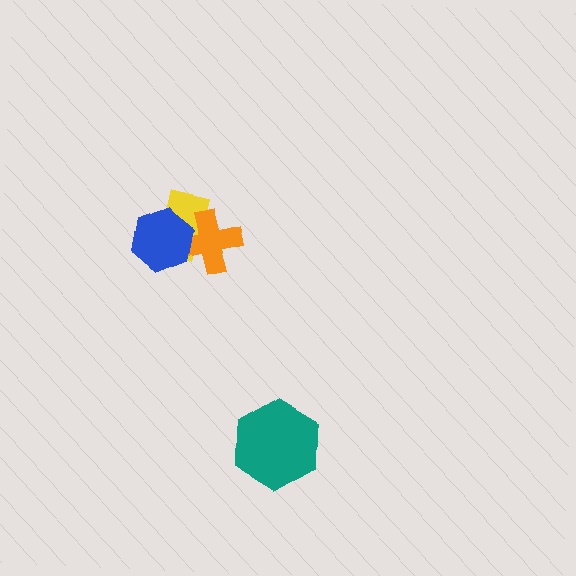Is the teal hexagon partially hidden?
No, no other shape covers it.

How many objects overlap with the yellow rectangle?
2 objects overlap with the yellow rectangle.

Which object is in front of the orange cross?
The blue hexagon is in front of the orange cross.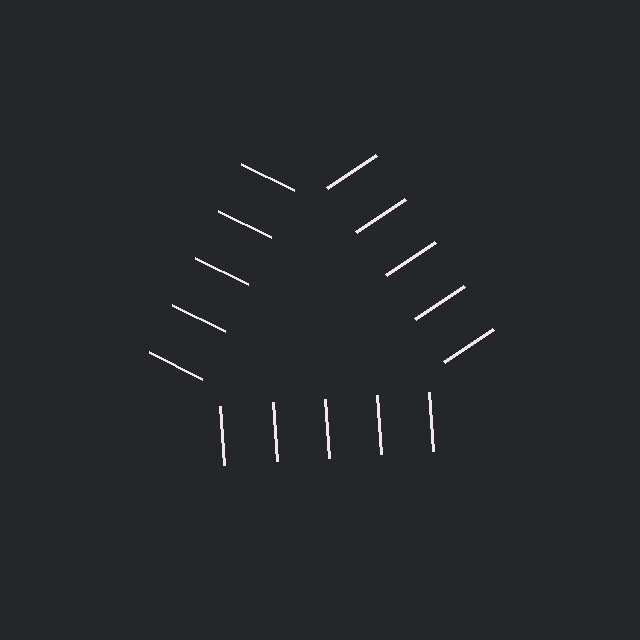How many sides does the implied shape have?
3 sides — the line-ends trace a triangle.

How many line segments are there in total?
15 — 5 along each of the 3 edges.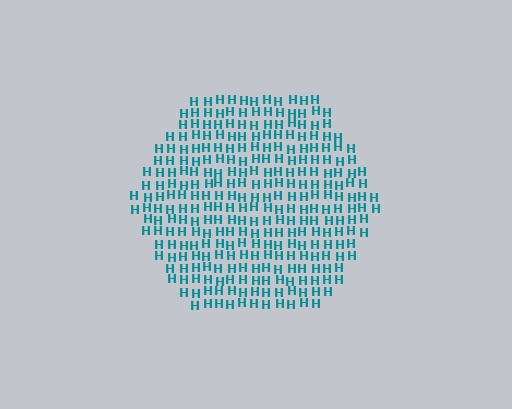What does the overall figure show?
The overall figure shows a hexagon.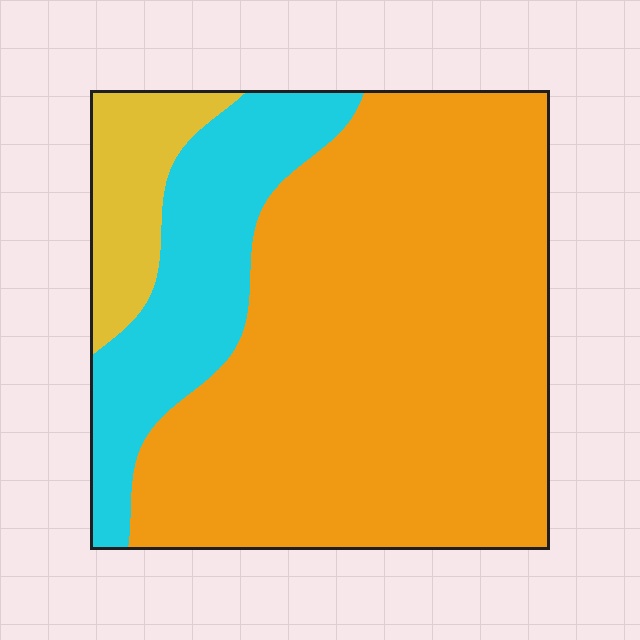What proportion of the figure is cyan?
Cyan covers 20% of the figure.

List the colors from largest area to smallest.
From largest to smallest: orange, cyan, yellow.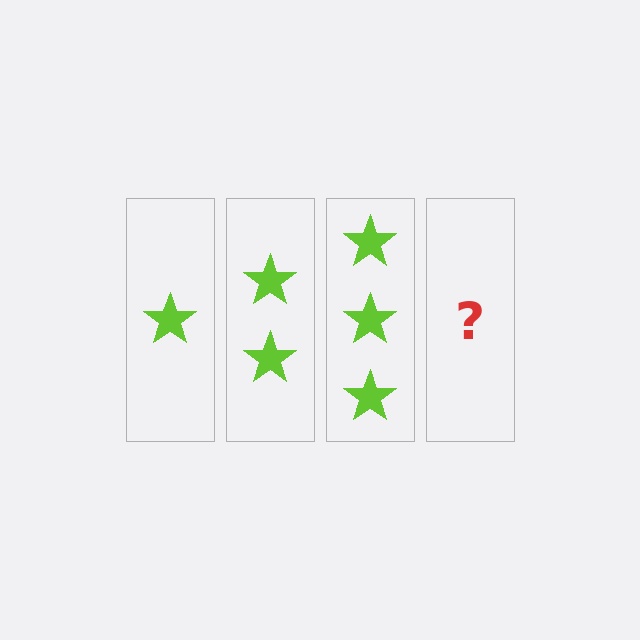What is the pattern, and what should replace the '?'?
The pattern is that each step adds one more star. The '?' should be 4 stars.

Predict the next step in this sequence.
The next step is 4 stars.